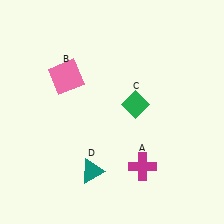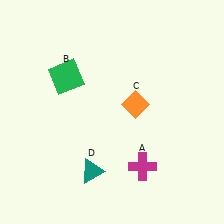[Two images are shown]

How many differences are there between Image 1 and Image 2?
There are 2 differences between the two images.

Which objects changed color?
B changed from pink to green. C changed from green to orange.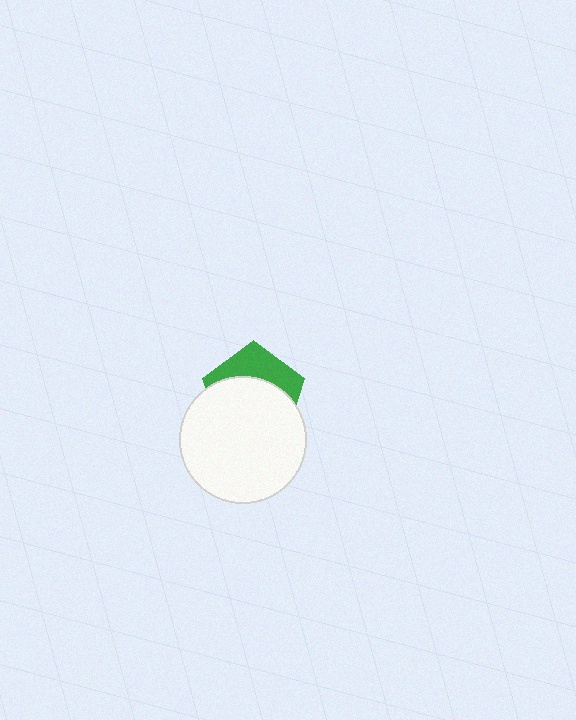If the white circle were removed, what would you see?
You would see the complete green pentagon.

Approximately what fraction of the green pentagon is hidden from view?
Roughly 65% of the green pentagon is hidden behind the white circle.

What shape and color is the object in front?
The object in front is a white circle.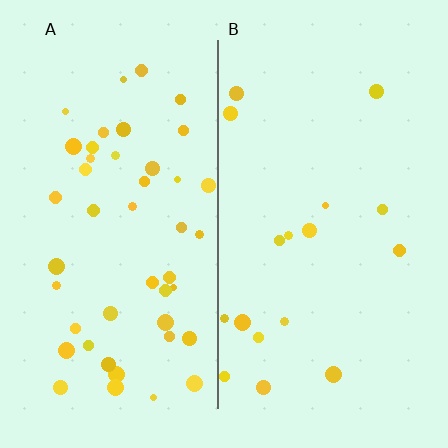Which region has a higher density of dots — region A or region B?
A (the left).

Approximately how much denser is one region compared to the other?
Approximately 2.7× — region A over region B.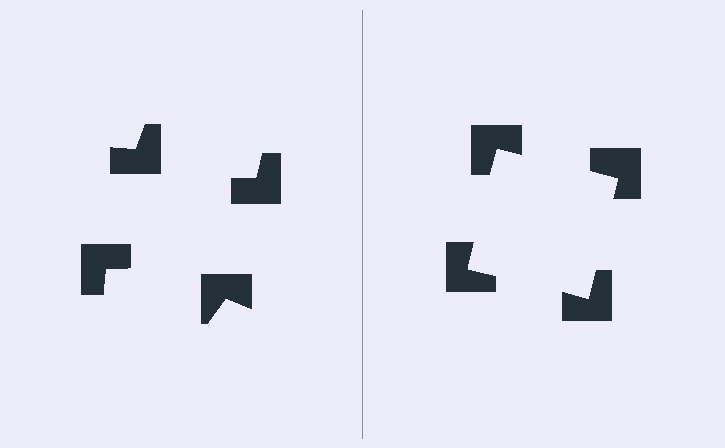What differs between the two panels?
The notched squares are positioned identically on both sides; only the wedge orientations differ. On the right they align to a square; on the left they are misaligned.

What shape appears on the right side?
An illusory square.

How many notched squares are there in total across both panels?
8 — 4 on each side.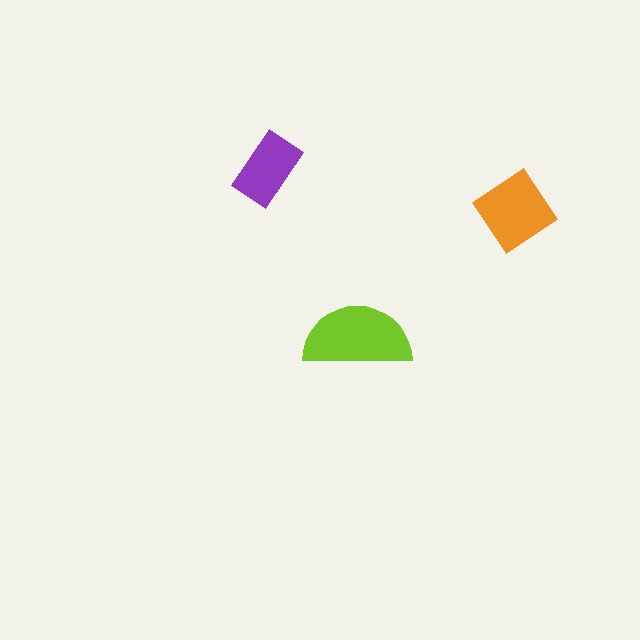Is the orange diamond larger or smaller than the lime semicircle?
Smaller.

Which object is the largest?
The lime semicircle.